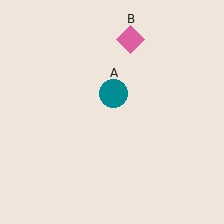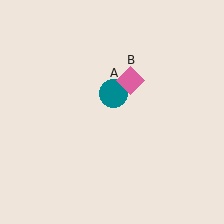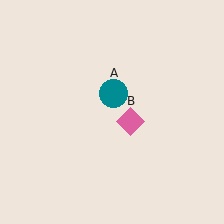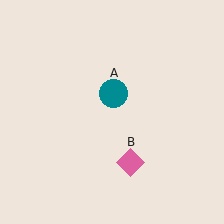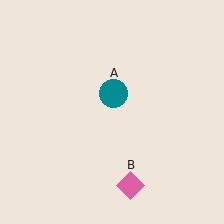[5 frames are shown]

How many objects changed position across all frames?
1 object changed position: pink diamond (object B).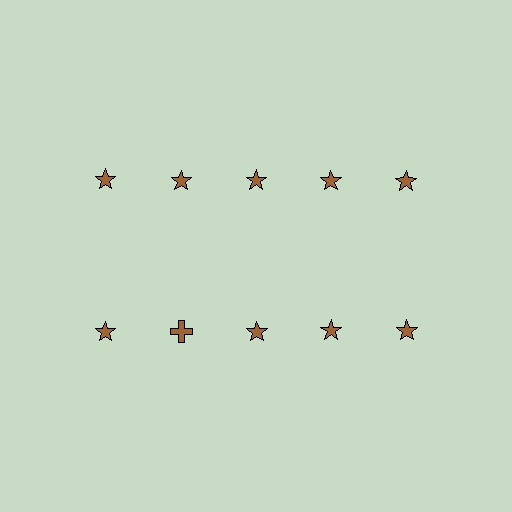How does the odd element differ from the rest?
It has a different shape: cross instead of star.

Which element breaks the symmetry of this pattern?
The brown cross in the second row, second from left column breaks the symmetry. All other shapes are brown stars.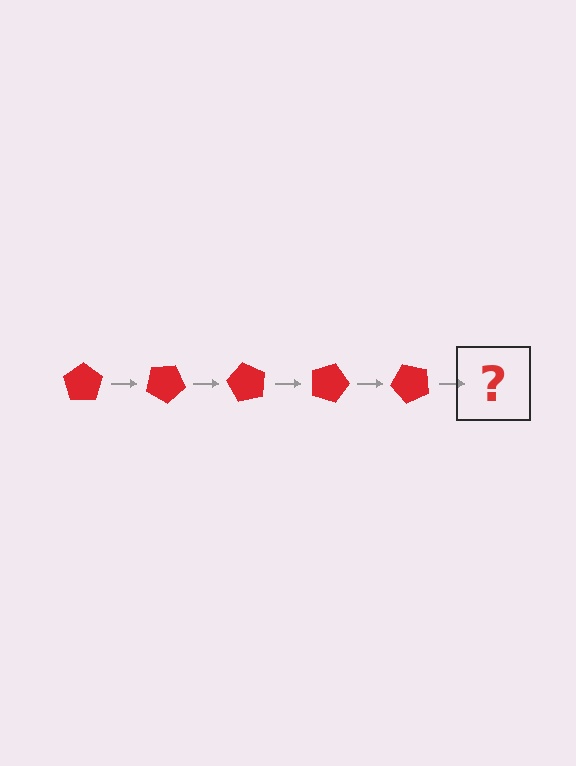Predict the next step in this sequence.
The next step is a red pentagon rotated 150 degrees.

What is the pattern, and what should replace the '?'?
The pattern is that the pentagon rotates 30 degrees each step. The '?' should be a red pentagon rotated 150 degrees.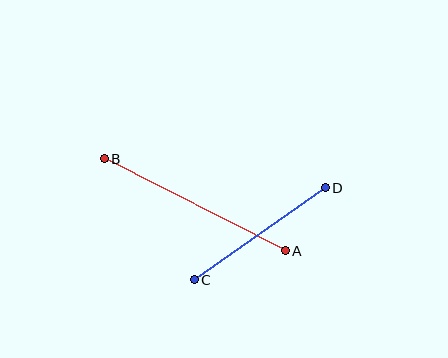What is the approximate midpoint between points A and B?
The midpoint is at approximately (195, 205) pixels.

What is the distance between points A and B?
The distance is approximately 203 pixels.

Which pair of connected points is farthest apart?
Points A and B are farthest apart.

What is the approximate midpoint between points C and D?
The midpoint is at approximately (260, 234) pixels.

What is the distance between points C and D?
The distance is approximately 160 pixels.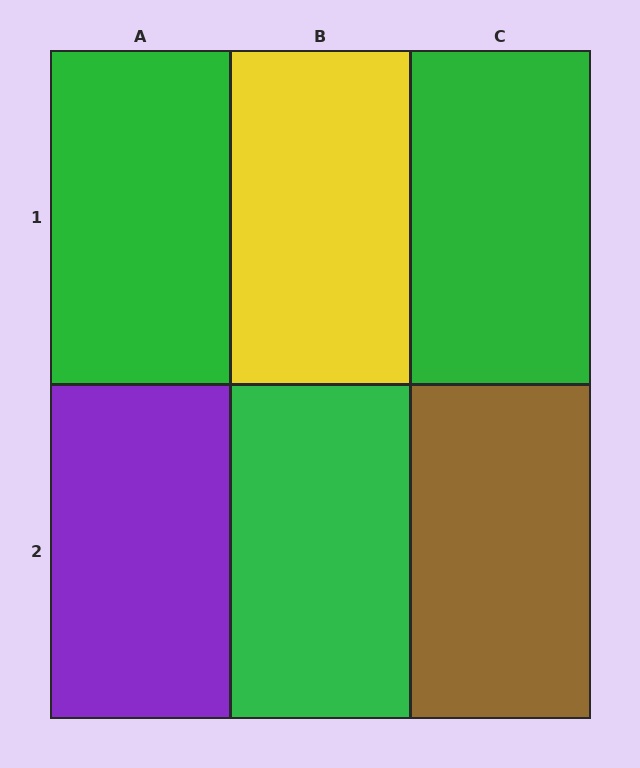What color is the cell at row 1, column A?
Green.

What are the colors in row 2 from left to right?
Purple, green, brown.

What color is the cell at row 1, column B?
Yellow.